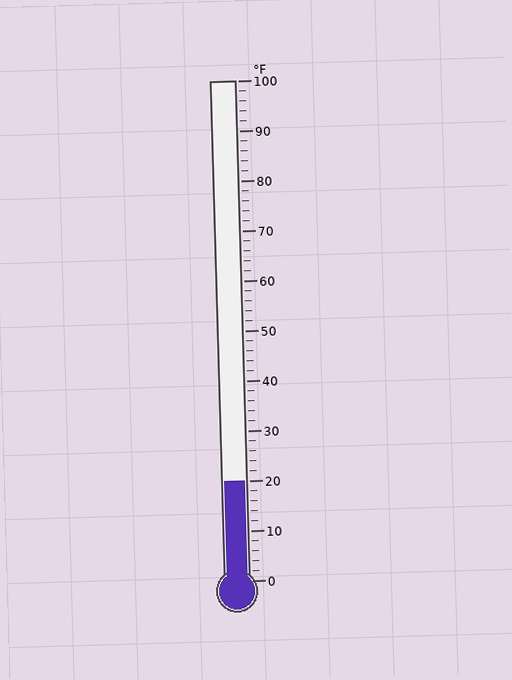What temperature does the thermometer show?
The thermometer shows approximately 20°F.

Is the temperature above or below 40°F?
The temperature is below 40°F.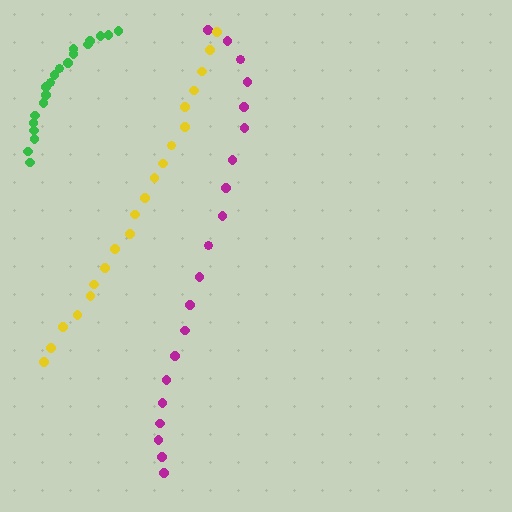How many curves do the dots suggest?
There are 3 distinct paths.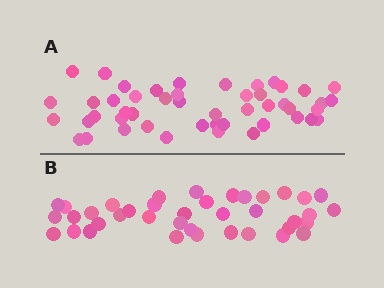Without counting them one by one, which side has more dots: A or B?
Region A (the top region) has more dots.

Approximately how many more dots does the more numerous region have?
Region A has roughly 8 or so more dots than region B.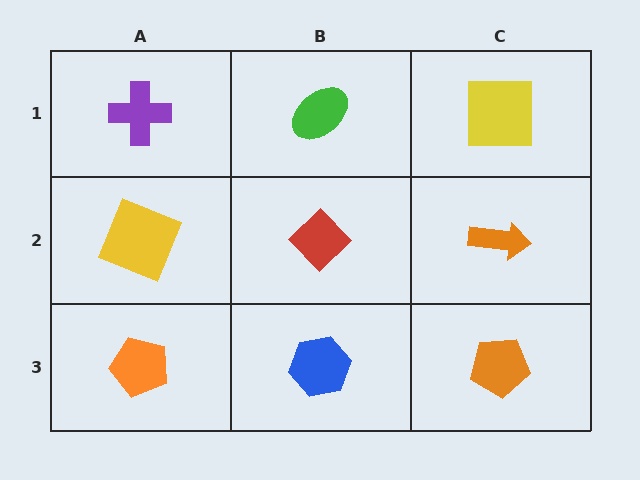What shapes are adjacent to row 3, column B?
A red diamond (row 2, column B), an orange pentagon (row 3, column A), an orange pentagon (row 3, column C).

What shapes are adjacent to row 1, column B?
A red diamond (row 2, column B), a purple cross (row 1, column A), a yellow square (row 1, column C).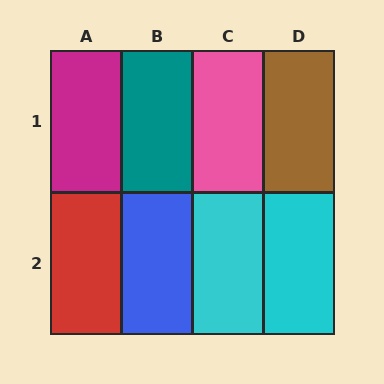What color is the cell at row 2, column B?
Blue.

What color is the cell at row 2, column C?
Cyan.